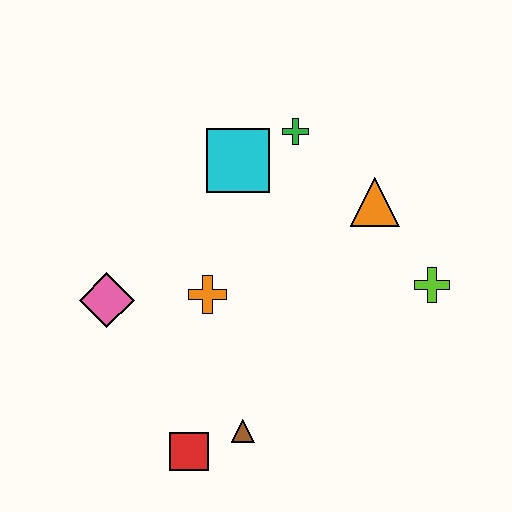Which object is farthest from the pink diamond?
The lime cross is farthest from the pink diamond.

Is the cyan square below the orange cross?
No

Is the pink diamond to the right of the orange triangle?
No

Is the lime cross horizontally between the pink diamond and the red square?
No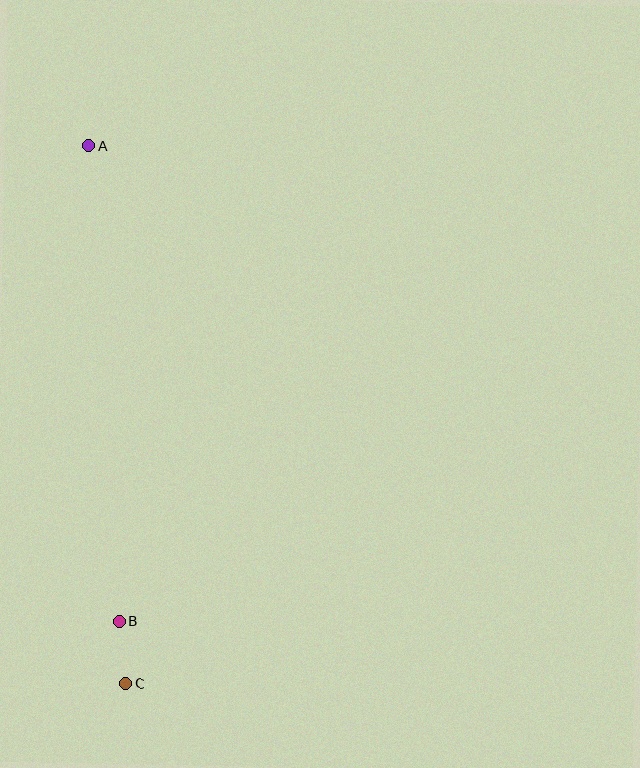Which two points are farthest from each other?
Points A and C are farthest from each other.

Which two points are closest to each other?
Points B and C are closest to each other.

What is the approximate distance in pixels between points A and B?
The distance between A and B is approximately 476 pixels.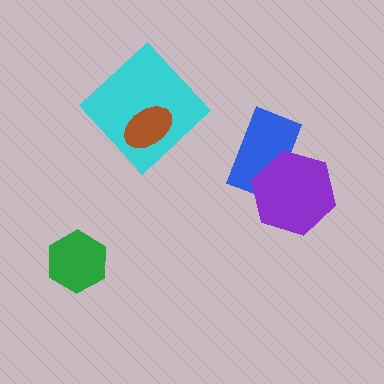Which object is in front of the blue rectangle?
The purple hexagon is in front of the blue rectangle.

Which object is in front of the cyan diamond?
The brown ellipse is in front of the cyan diamond.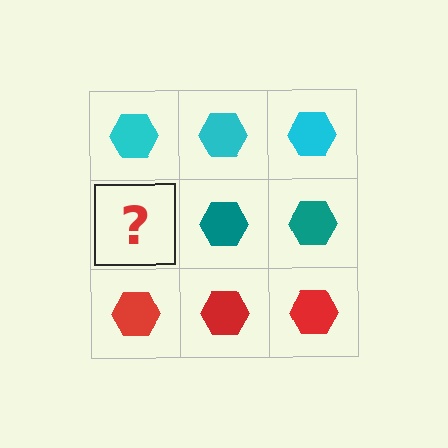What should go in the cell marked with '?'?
The missing cell should contain a teal hexagon.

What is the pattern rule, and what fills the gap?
The rule is that each row has a consistent color. The gap should be filled with a teal hexagon.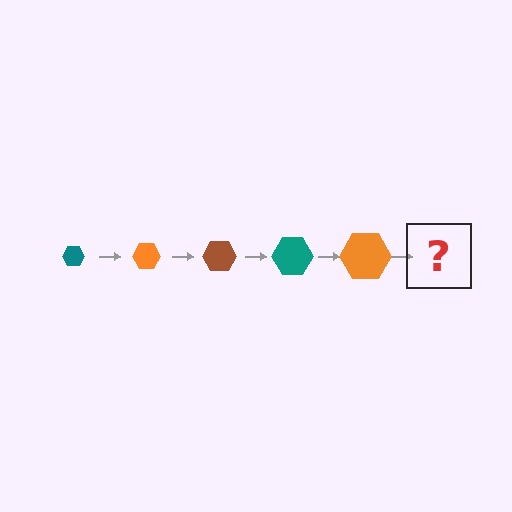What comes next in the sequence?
The next element should be a brown hexagon, larger than the previous one.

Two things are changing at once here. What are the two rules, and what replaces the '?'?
The two rules are that the hexagon grows larger each step and the color cycles through teal, orange, and brown. The '?' should be a brown hexagon, larger than the previous one.